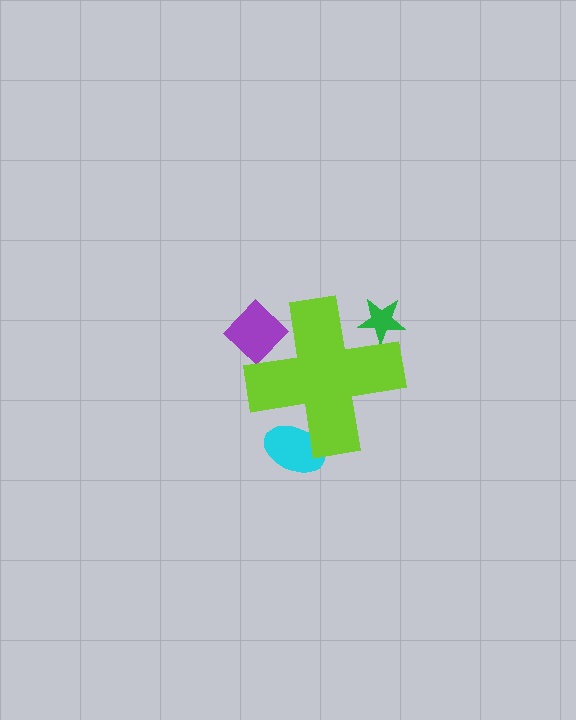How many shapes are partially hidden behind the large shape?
3 shapes are partially hidden.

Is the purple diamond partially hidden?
Yes, the purple diamond is partially hidden behind the lime cross.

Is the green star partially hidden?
Yes, the green star is partially hidden behind the lime cross.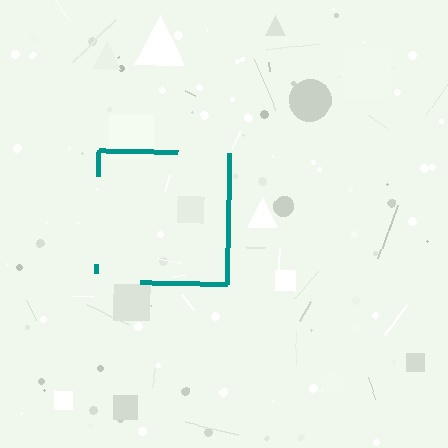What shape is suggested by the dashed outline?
The dashed outline suggests a square.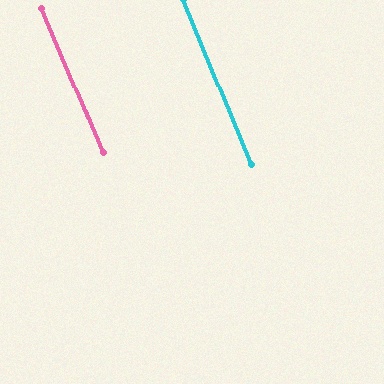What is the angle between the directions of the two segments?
Approximately 1 degree.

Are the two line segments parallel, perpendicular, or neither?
Parallel — their directions differ by only 0.8°.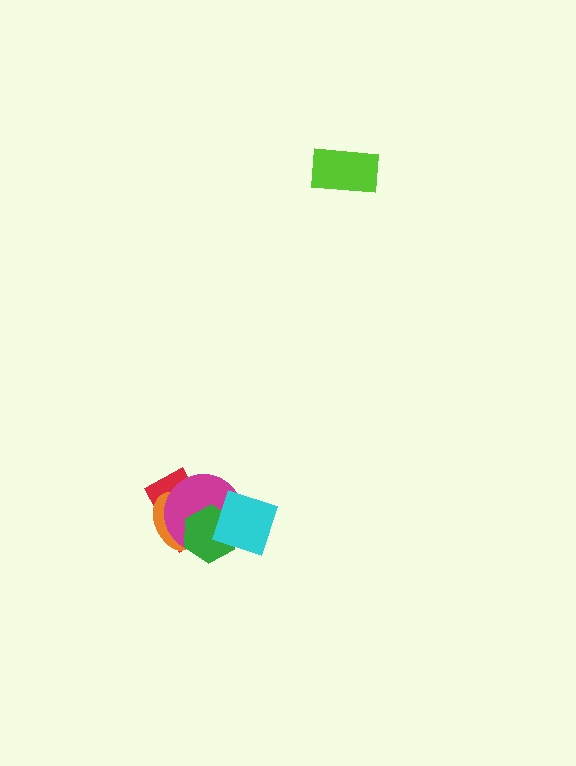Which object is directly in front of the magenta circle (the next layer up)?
The green hexagon is directly in front of the magenta circle.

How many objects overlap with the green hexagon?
4 objects overlap with the green hexagon.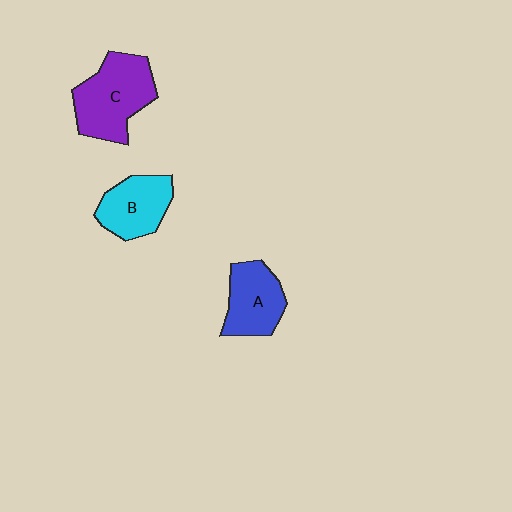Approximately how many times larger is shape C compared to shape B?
Approximately 1.4 times.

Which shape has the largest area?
Shape C (purple).